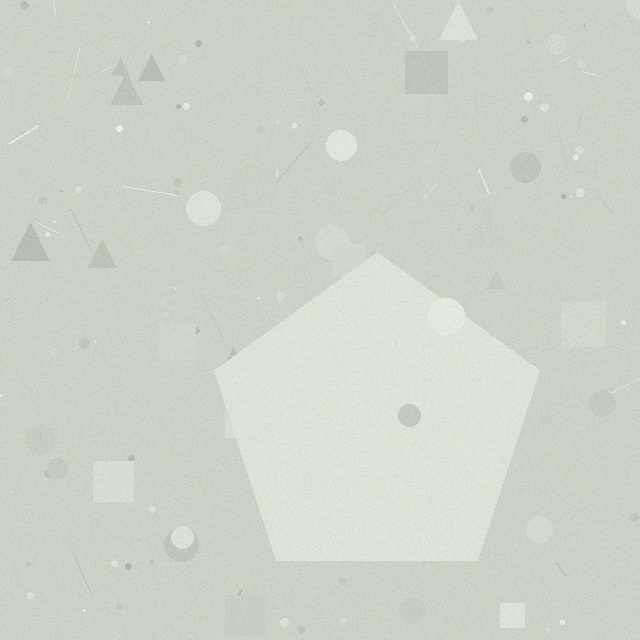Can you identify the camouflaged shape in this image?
The camouflaged shape is a pentagon.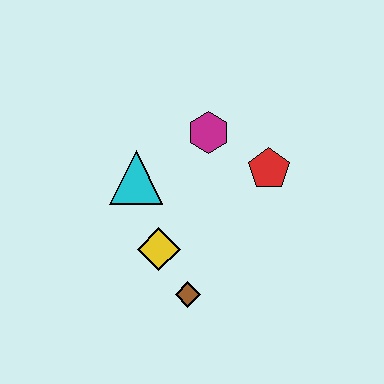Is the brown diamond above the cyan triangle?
No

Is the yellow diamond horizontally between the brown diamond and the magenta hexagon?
No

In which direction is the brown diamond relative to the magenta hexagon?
The brown diamond is below the magenta hexagon.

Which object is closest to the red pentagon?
The magenta hexagon is closest to the red pentagon.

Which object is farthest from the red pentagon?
The brown diamond is farthest from the red pentagon.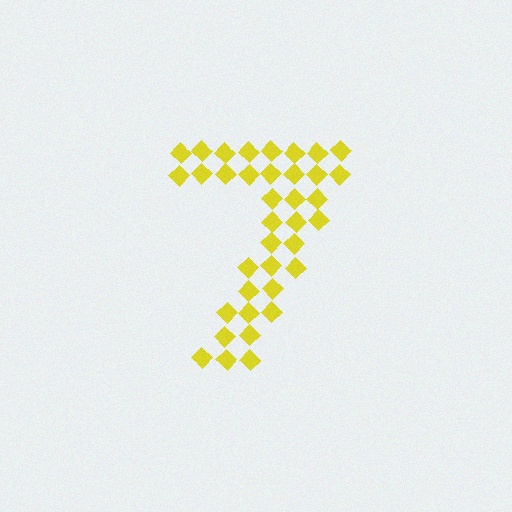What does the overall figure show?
The overall figure shows the digit 7.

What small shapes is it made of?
It is made of small diamonds.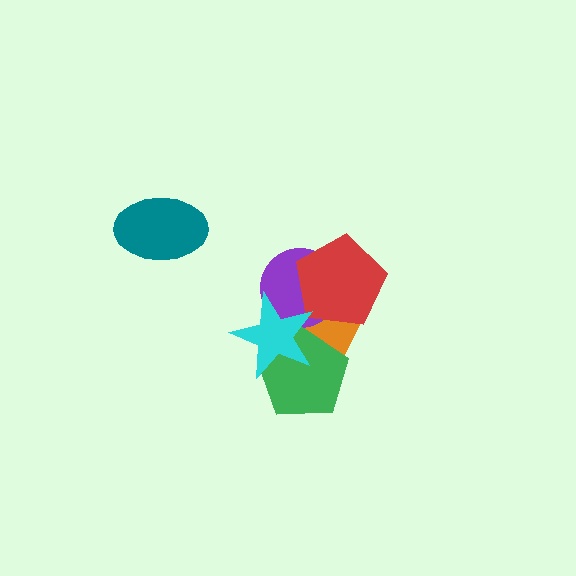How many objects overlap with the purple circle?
3 objects overlap with the purple circle.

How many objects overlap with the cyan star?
3 objects overlap with the cyan star.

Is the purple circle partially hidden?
Yes, it is partially covered by another shape.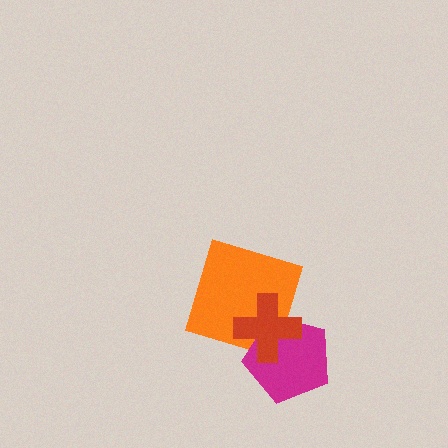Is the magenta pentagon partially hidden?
Yes, it is partially covered by another shape.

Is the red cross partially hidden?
No, no other shape covers it.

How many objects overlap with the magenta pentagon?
2 objects overlap with the magenta pentagon.